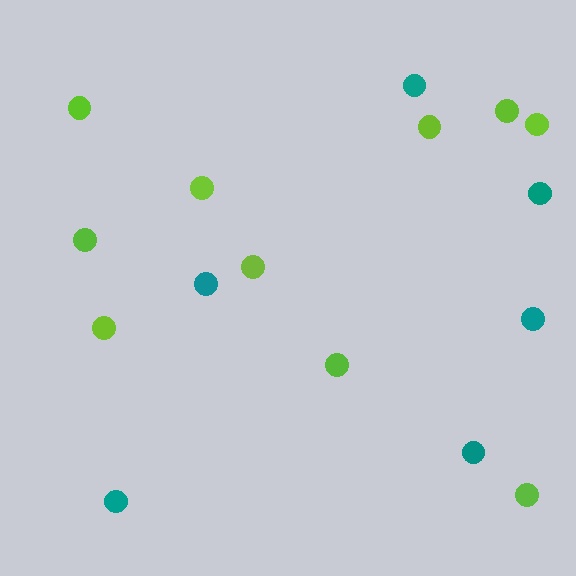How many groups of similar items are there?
There are 2 groups: one group of lime circles (10) and one group of teal circles (6).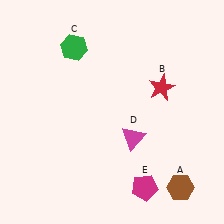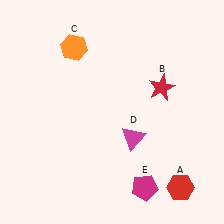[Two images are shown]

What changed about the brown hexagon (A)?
In Image 1, A is brown. In Image 2, it changed to red.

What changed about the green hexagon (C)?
In Image 1, C is green. In Image 2, it changed to orange.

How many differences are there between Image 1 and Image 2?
There are 2 differences between the two images.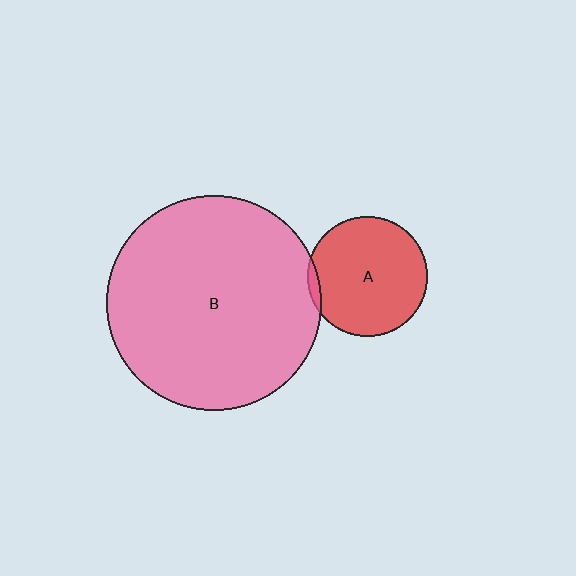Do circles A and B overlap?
Yes.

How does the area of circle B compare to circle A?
Approximately 3.2 times.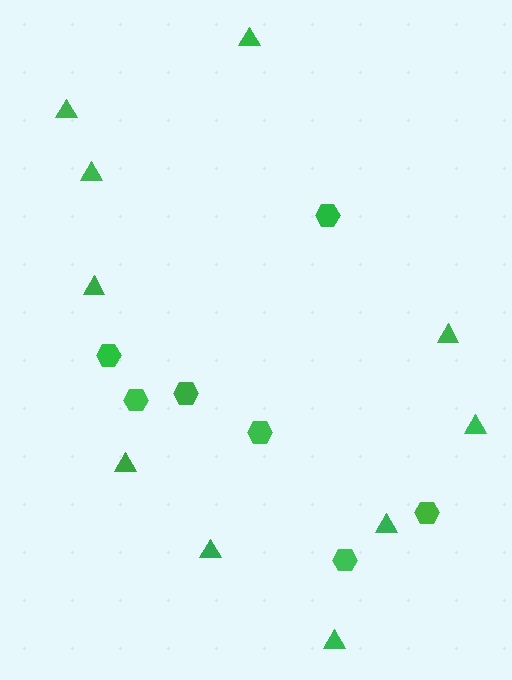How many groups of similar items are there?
There are 2 groups: one group of hexagons (7) and one group of triangles (10).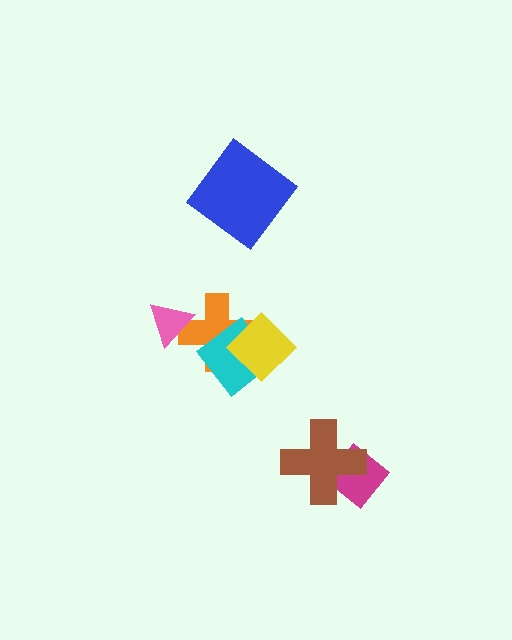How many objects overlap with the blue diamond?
0 objects overlap with the blue diamond.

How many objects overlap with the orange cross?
3 objects overlap with the orange cross.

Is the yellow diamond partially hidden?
No, no other shape covers it.